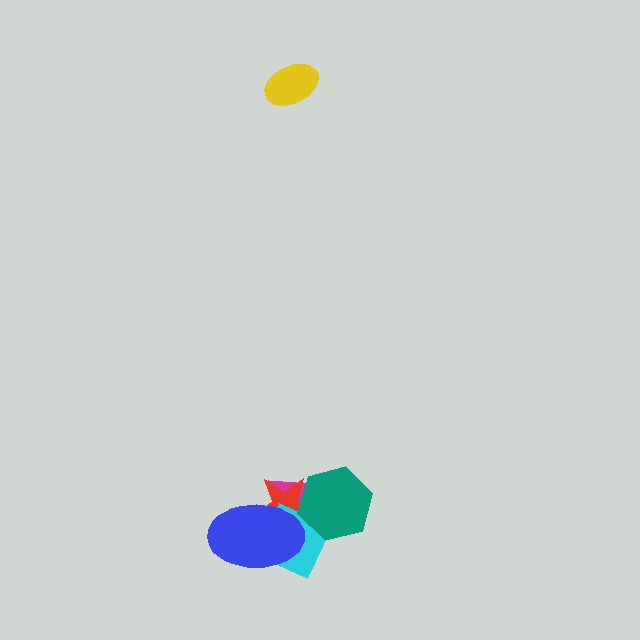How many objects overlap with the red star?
4 objects overlap with the red star.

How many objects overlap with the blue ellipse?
3 objects overlap with the blue ellipse.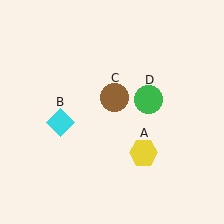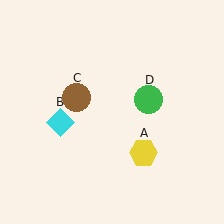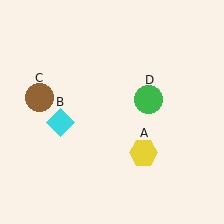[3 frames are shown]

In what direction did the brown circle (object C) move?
The brown circle (object C) moved left.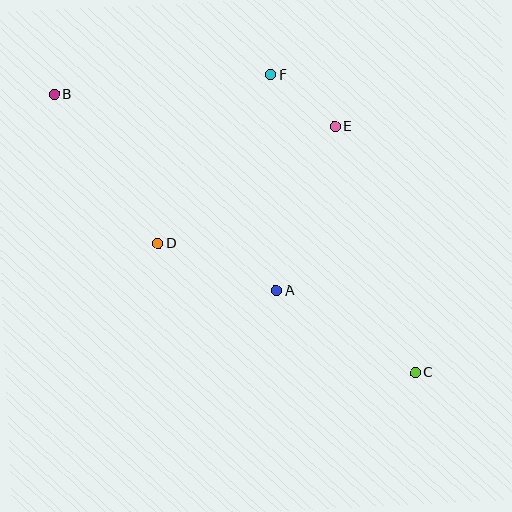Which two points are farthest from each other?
Points B and C are farthest from each other.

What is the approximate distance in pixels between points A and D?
The distance between A and D is approximately 127 pixels.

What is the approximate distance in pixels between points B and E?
The distance between B and E is approximately 283 pixels.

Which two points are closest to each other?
Points E and F are closest to each other.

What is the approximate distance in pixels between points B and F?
The distance between B and F is approximately 217 pixels.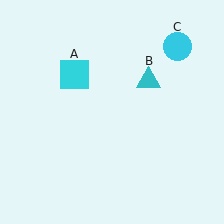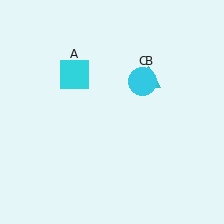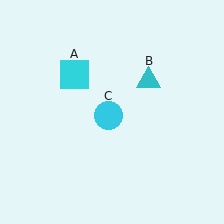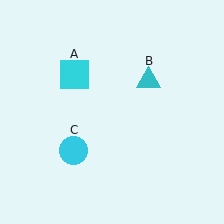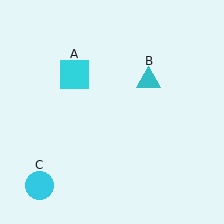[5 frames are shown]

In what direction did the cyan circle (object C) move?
The cyan circle (object C) moved down and to the left.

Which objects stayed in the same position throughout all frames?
Cyan square (object A) and cyan triangle (object B) remained stationary.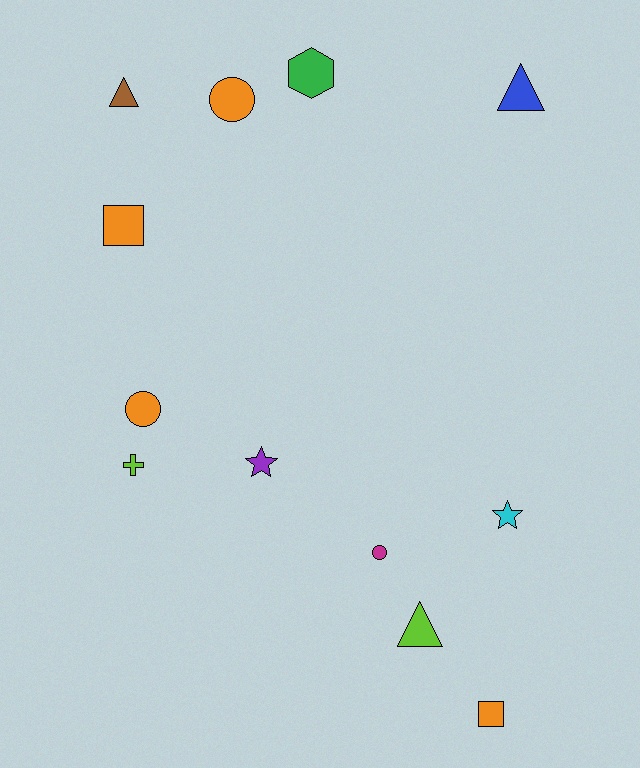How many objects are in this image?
There are 12 objects.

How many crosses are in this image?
There is 1 cross.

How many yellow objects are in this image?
There are no yellow objects.